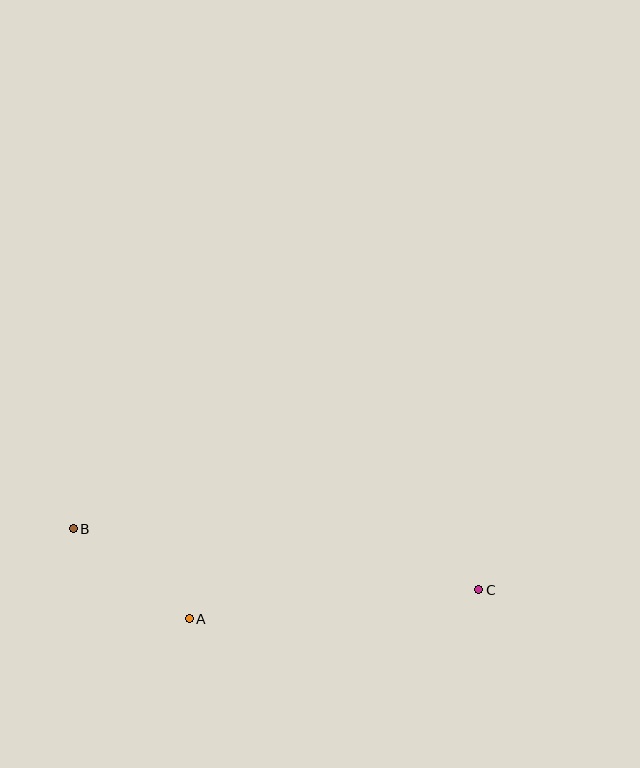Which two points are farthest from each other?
Points B and C are farthest from each other.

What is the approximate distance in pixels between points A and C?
The distance between A and C is approximately 291 pixels.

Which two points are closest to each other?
Points A and B are closest to each other.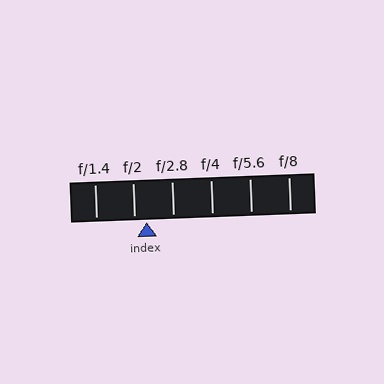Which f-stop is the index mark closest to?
The index mark is closest to f/2.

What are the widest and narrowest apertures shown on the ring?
The widest aperture shown is f/1.4 and the narrowest is f/8.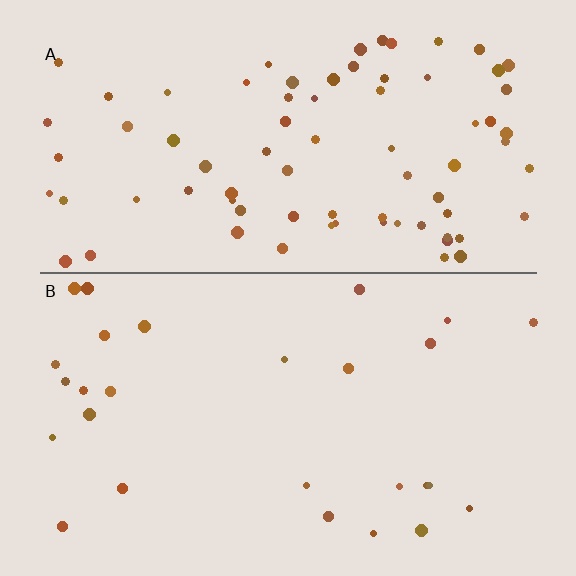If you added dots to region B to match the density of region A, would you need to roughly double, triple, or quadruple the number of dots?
Approximately triple.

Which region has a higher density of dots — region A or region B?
A (the top).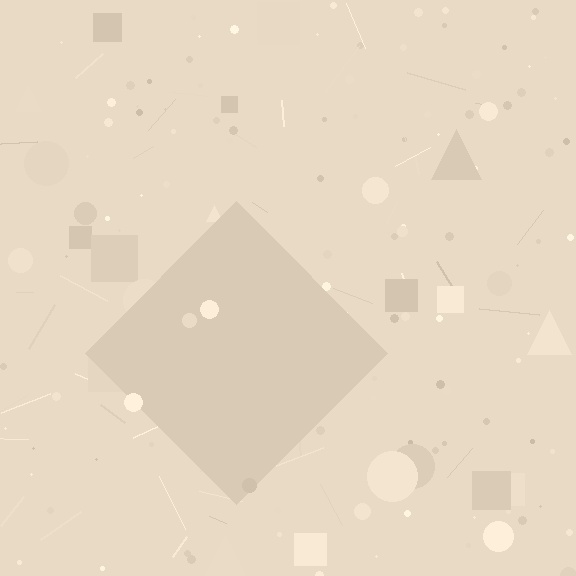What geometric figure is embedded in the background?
A diamond is embedded in the background.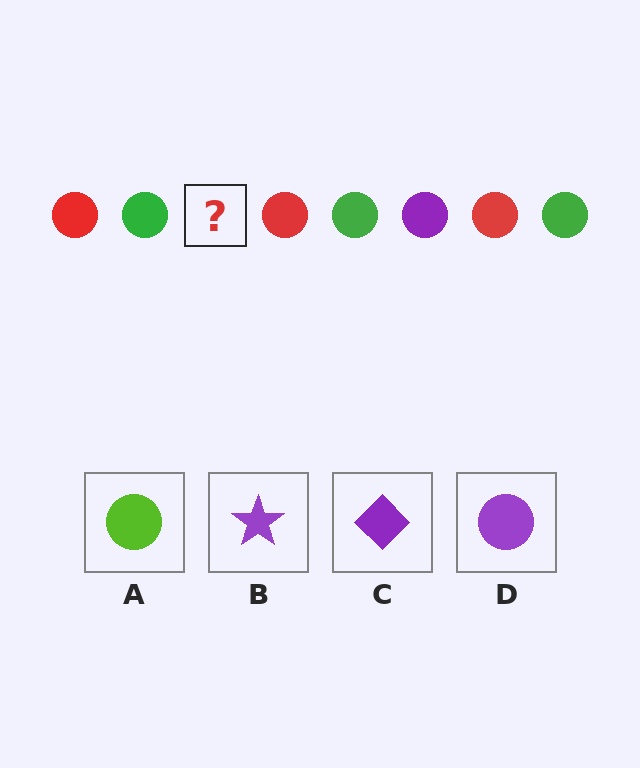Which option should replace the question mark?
Option D.